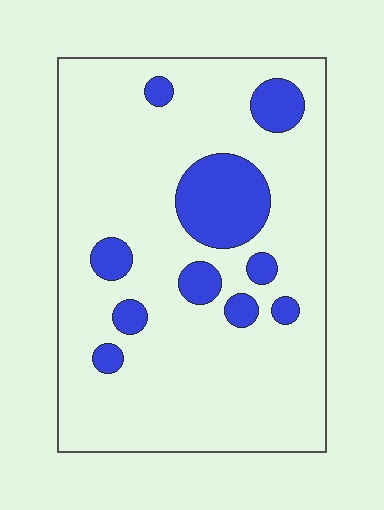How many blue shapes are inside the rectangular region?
10.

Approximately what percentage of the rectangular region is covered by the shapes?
Approximately 15%.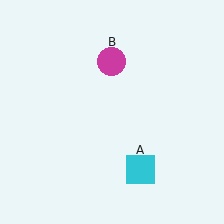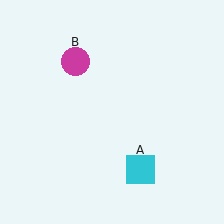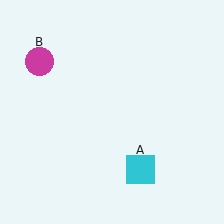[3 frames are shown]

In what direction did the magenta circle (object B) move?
The magenta circle (object B) moved left.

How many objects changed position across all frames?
1 object changed position: magenta circle (object B).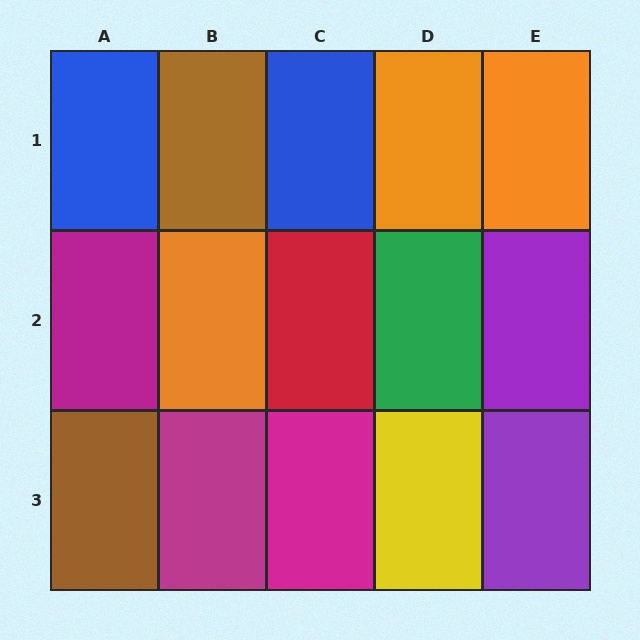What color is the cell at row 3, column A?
Brown.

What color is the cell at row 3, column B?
Magenta.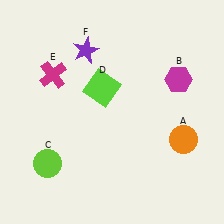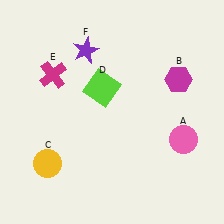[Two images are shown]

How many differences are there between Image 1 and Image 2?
There are 2 differences between the two images.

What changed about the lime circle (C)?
In Image 1, C is lime. In Image 2, it changed to yellow.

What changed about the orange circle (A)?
In Image 1, A is orange. In Image 2, it changed to pink.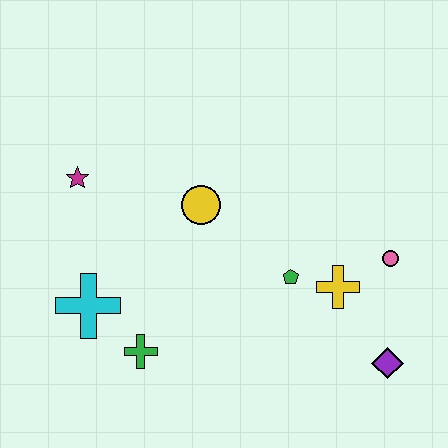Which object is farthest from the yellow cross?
The magenta star is farthest from the yellow cross.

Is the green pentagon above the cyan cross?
Yes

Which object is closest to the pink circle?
The yellow cross is closest to the pink circle.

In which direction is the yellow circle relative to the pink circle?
The yellow circle is to the left of the pink circle.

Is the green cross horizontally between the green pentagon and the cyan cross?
Yes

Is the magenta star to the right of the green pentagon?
No